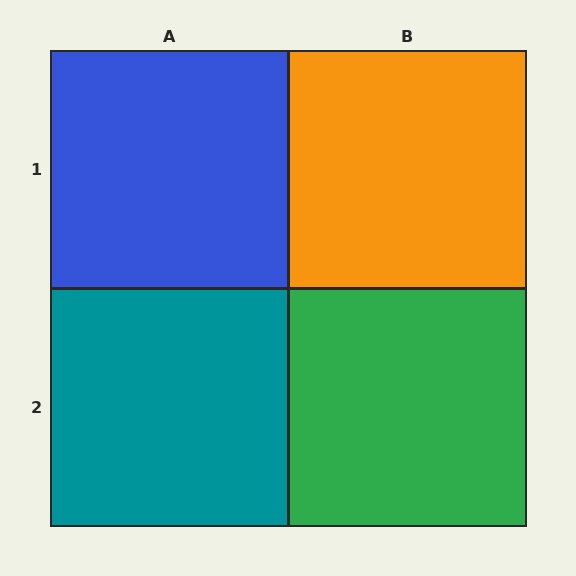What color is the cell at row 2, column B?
Green.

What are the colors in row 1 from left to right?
Blue, orange.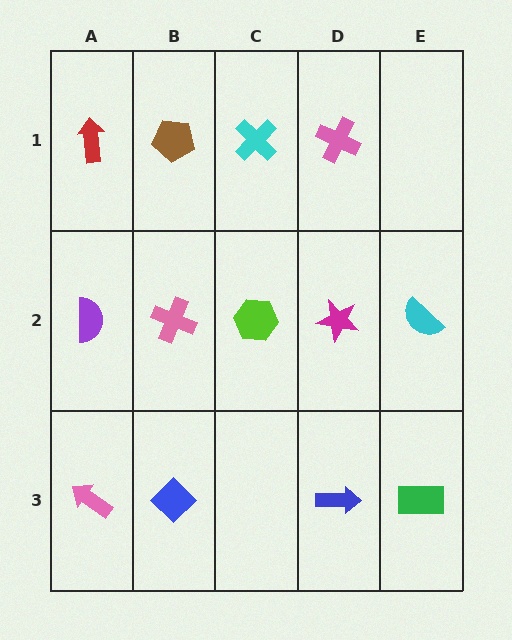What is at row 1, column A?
A red arrow.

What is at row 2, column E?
A cyan semicircle.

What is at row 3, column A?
A pink arrow.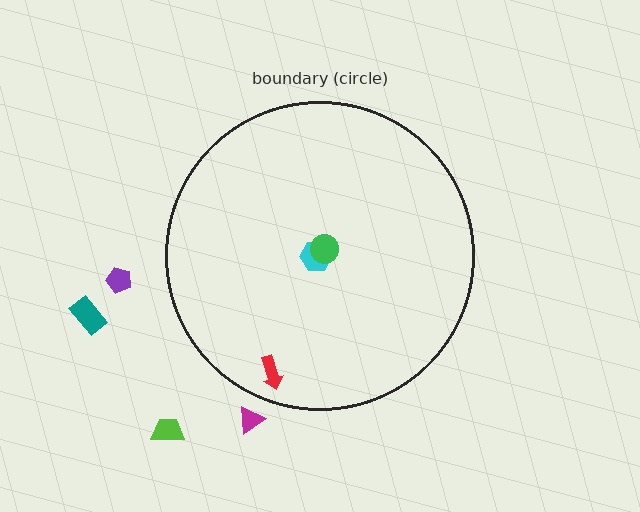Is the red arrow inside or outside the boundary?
Inside.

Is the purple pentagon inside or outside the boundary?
Outside.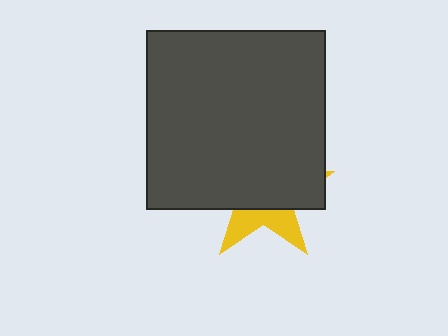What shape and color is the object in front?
The object in front is a dark gray square.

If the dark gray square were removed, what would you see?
You would see the complete yellow star.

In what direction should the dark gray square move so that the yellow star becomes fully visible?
The dark gray square should move up. That is the shortest direction to clear the overlap and leave the yellow star fully visible.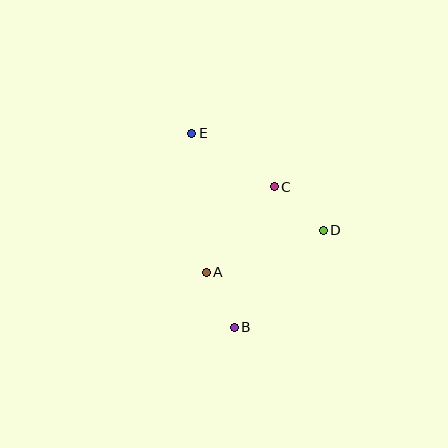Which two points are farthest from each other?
Points B and E are farthest from each other.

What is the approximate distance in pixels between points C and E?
The distance between C and E is approximately 98 pixels.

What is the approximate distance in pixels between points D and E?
The distance between D and E is approximately 164 pixels.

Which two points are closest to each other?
Points A and B are closest to each other.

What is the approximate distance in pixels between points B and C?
The distance between B and C is approximately 146 pixels.